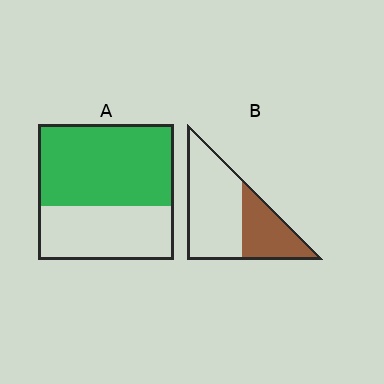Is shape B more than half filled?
No.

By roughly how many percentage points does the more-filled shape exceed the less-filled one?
By roughly 25 percentage points (A over B).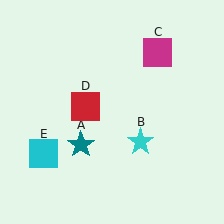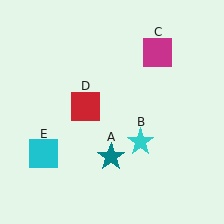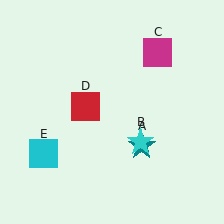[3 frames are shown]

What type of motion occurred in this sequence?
The teal star (object A) rotated counterclockwise around the center of the scene.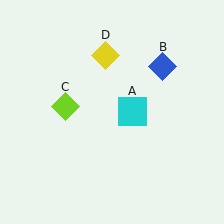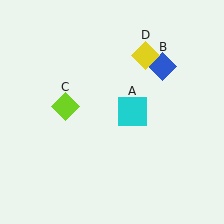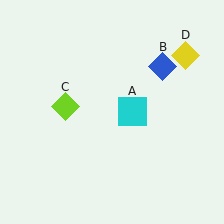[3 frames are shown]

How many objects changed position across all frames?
1 object changed position: yellow diamond (object D).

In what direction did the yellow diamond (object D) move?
The yellow diamond (object D) moved right.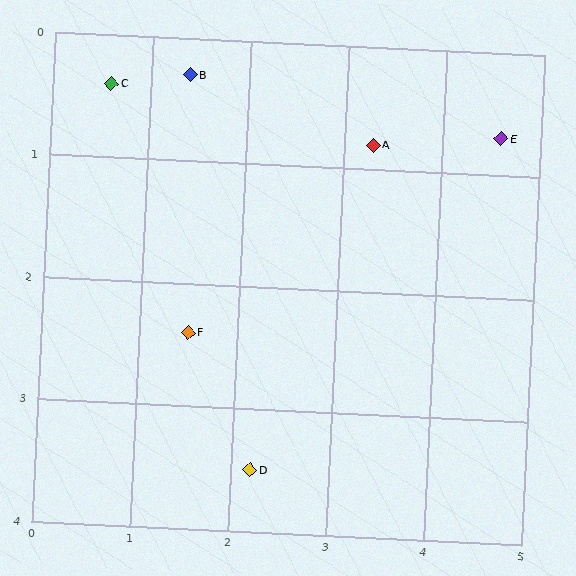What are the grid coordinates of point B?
Point B is at approximately (1.4, 0.3).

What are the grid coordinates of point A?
Point A is at approximately (3.3, 0.8).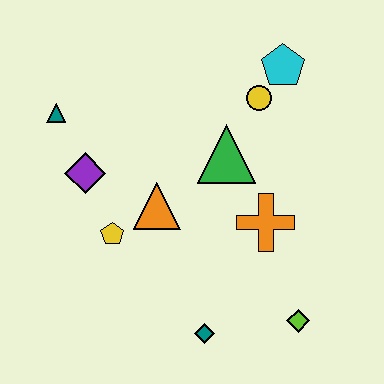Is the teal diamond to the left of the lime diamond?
Yes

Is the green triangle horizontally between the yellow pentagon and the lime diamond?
Yes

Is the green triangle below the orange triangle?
No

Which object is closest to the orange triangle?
The yellow pentagon is closest to the orange triangle.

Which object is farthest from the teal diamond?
The cyan pentagon is farthest from the teal diamond.